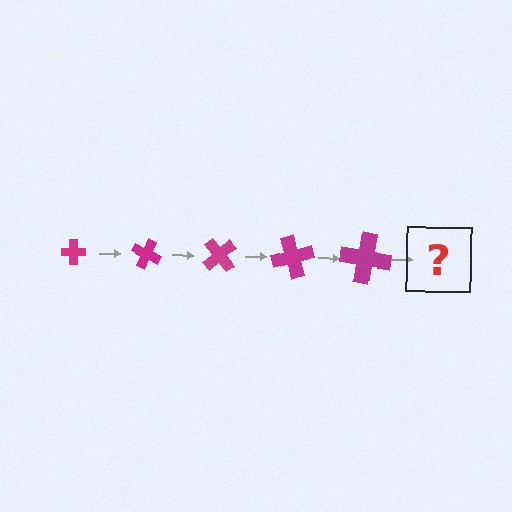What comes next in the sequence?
The next element should be a cross, larger than the previous one and rotated 125 degrees from the start.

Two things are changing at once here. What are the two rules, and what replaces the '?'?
The two rules are that the cross grows larger each step and it rotates 25 degrees each step. The '?' should be a cross, larger than the previous one and rotated 125 degrees from the start.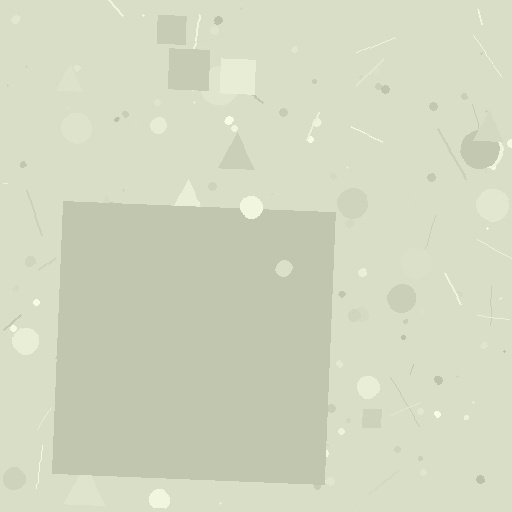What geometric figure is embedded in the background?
A square is embedded in the background.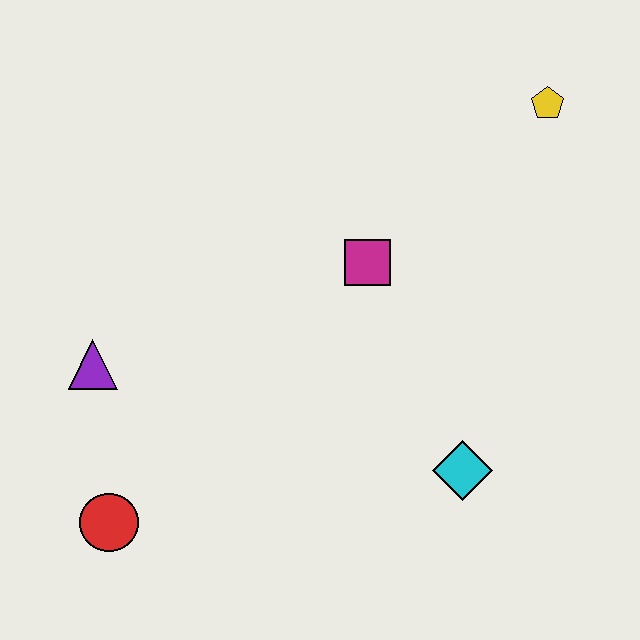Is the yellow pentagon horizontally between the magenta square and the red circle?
No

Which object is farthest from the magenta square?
The red circle is farthest from the magenta square.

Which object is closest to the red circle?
The purple triangle is closest to the red circle.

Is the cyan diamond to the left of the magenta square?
No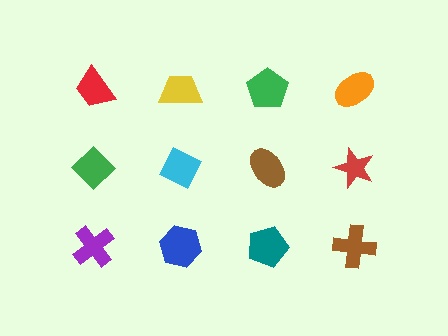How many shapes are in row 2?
4 shapes.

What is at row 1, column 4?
An orange ellipse.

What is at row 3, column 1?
A purple cross.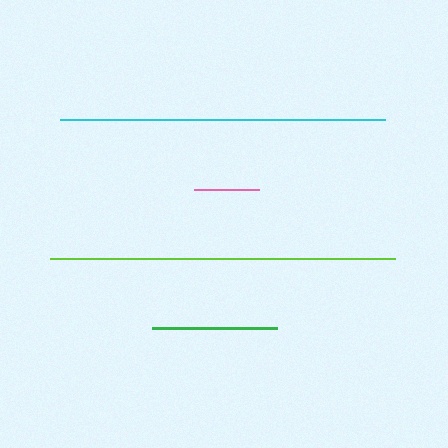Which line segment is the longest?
The lime line is the longest at approximately 344 pixels.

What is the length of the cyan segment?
The cyan segment is approximately 325 pixels long.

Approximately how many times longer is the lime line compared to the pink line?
The lime line is approximately 5.3 times the length of the pink line.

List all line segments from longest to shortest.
From longest to shortest: lime, cyan, green, pink.